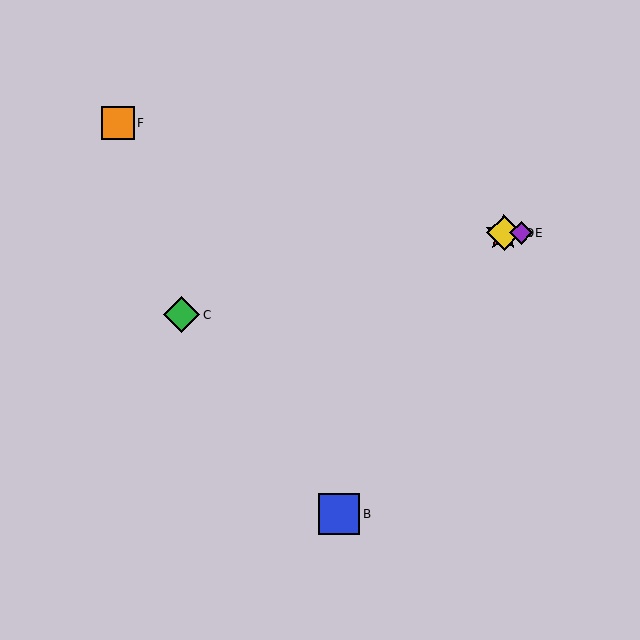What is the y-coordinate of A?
Object A is at y≈233.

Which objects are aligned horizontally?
Objects A, D, E are aligned horizontally.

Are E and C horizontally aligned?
No, E is at y≈233 and C is at y≈315.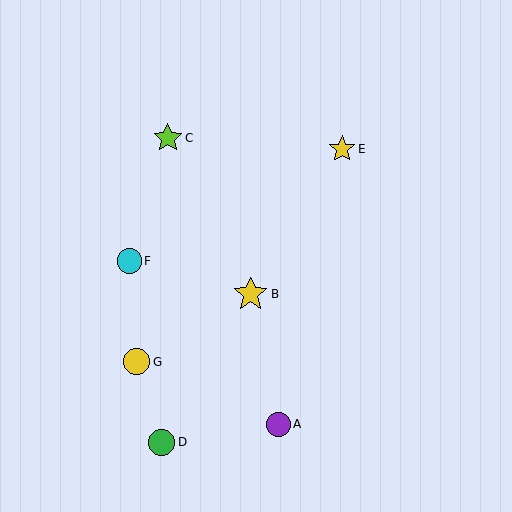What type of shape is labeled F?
Shape F is a cyan circle.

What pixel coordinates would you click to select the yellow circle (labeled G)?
Click at (137, 362) to select the yellow circle G.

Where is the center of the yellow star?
The center of the yellow star is at (342, 149).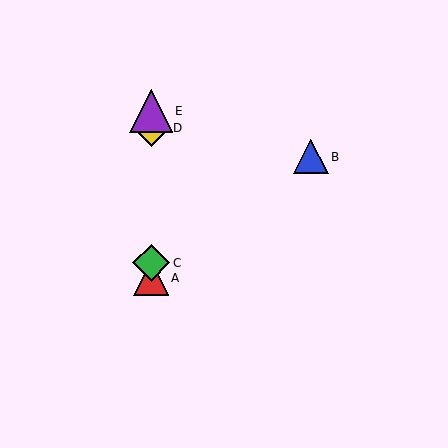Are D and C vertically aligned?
Yes, both are at x≈151.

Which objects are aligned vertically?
Objects A, C, D, E are aligned vertically.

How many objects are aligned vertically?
4 objects (A, C, D, E) are aligned vertically.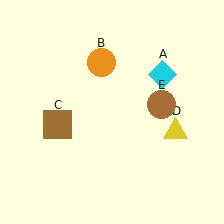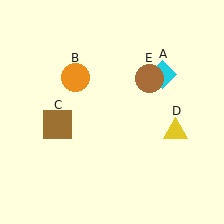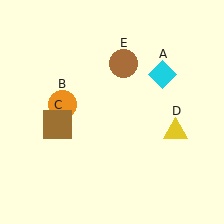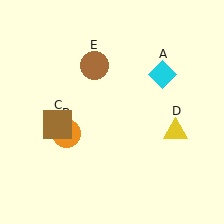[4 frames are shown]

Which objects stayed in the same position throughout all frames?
Cyan diamond (object A) and brown square (object C) and yellow triangle (object D) remained stationary.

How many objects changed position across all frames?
2 objects changed position: orange circle (object B), brown circle (object E).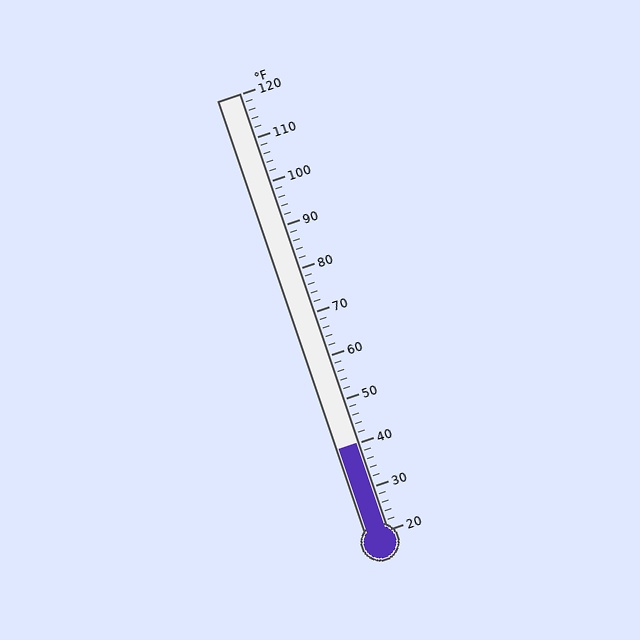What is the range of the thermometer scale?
The thermometer scale ranges from 20°F to 120°F.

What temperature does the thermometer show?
The thermometer shows approximately 40°F.